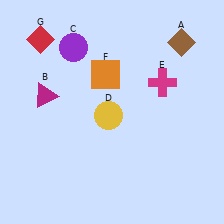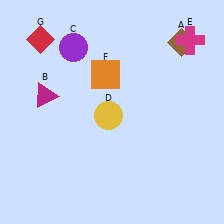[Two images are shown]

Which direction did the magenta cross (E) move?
The magenta cross (E) moved up.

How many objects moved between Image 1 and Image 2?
1 object moved between the two images.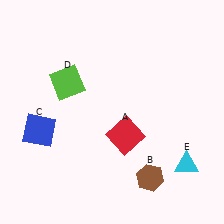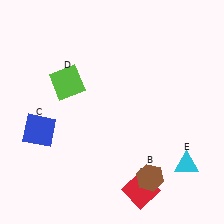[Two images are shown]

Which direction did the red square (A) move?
The red square (A) moved down.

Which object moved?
The red square (A) moved down.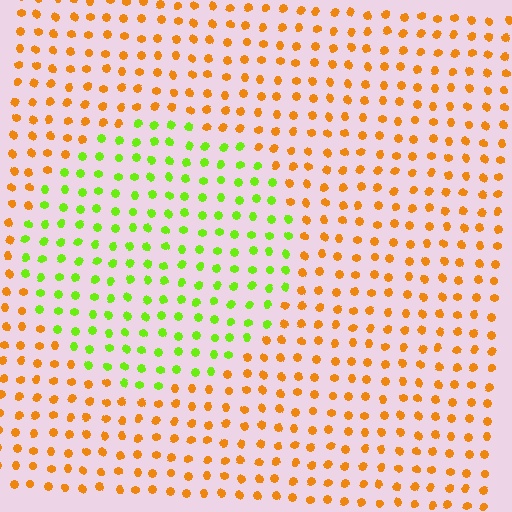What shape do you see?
I see a circle.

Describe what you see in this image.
The image is filled with small orange elements in a uniform arrangement. A circle-shaped region is visible where the elements are tinted to a slightly different hue, forming a subtle color boundary.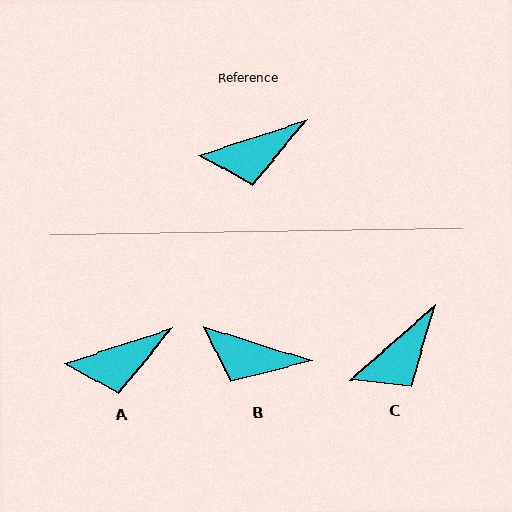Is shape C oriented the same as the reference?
No, it is off by about 24 degrees.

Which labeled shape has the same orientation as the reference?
A.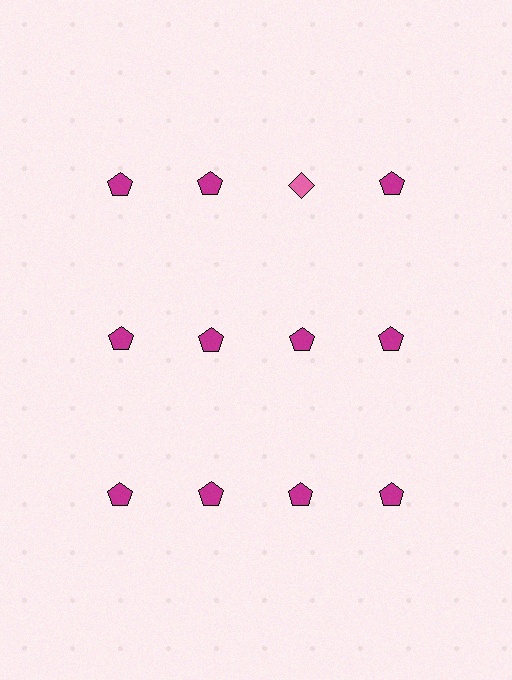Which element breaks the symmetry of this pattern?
The pink diamond in the top row, center column breaks the symmetry. All other shapes are magenta pentagons.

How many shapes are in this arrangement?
There are 12 shapes arranged in a grid pattern.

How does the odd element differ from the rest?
It differs in both color (pink instead of magenta) and shape (diamond instead of pentagon).